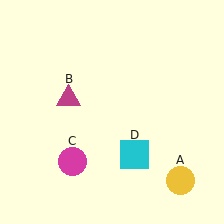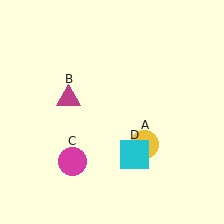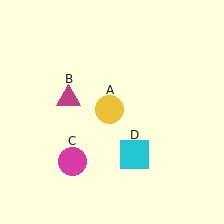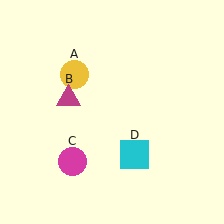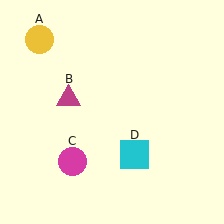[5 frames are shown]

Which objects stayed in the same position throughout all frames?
Magenta triangle (object B) and magenta circle (object C) and cyan square (object D) remained stationary.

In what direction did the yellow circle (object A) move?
The yellow circle (object A) moved up and to the left.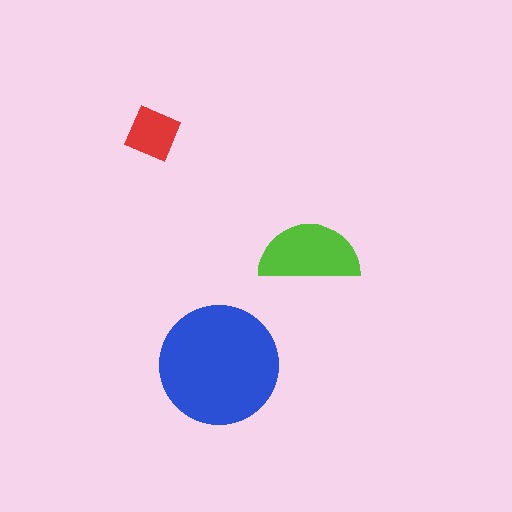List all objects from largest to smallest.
The blue circle, the lime semicircle, the red square.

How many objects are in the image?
There are 3 objects in the image.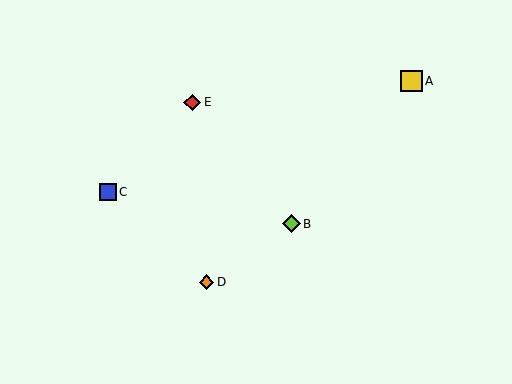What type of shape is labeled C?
Shape C is a blue square.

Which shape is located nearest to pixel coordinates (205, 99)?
The red diamond (labeled E) at (192, 102) is nearest to that location.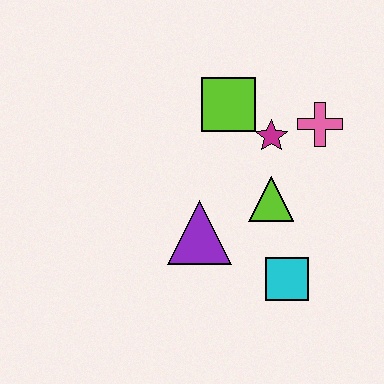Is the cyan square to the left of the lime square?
No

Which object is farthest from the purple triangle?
The pink cross is farthest from the purple triangle.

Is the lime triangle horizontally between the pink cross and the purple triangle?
Yes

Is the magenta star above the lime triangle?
Yes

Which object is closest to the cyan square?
The lime triangle is closest to the cyan square.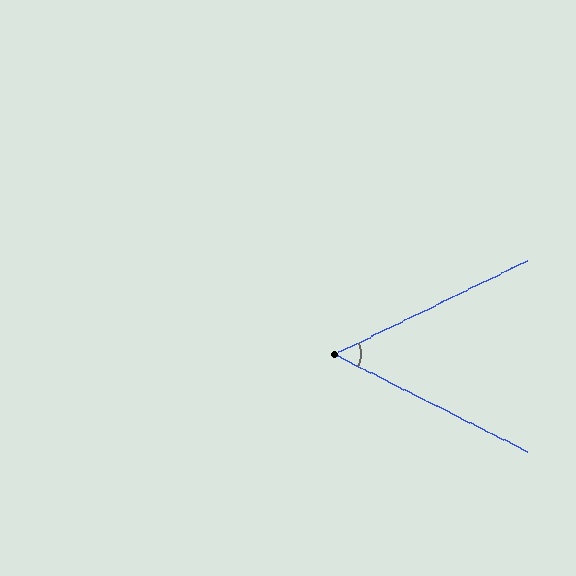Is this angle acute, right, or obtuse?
It is acute.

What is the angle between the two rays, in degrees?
Approximately 53 degrees.